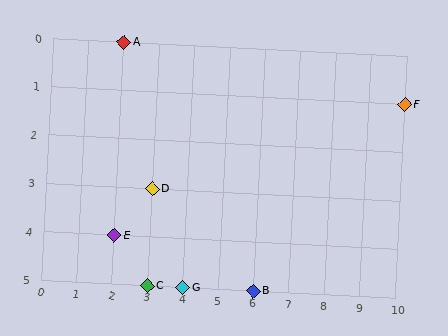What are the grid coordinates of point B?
Point B is at grid coordinates (6, 5).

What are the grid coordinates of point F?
Point F is at grid coordinates (10, 1).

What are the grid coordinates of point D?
Point D is at grid coordinates (3, 3).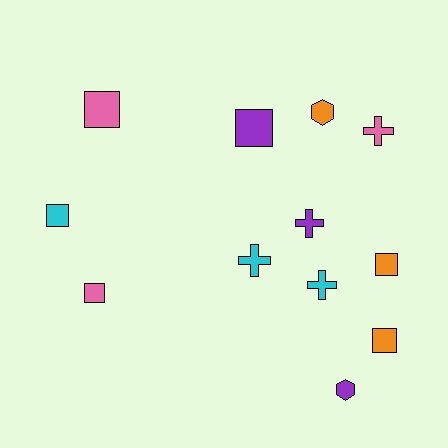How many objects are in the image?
There are 12 objects.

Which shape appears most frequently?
Square, with 6 objects.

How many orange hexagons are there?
There is 1 orange hexagon.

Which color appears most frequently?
Cyan, with 3 objects.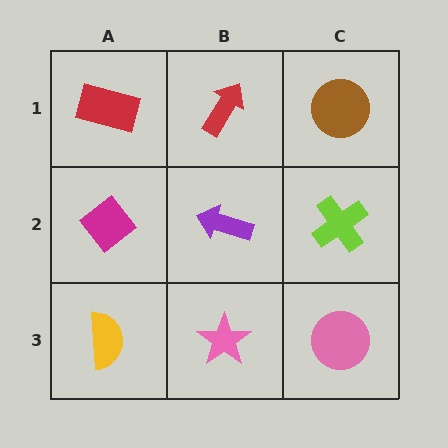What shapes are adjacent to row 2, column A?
A red rectangle (row 1, column A), a yellow semicircle (row 3, column A), a purple arrow (row 2, column B).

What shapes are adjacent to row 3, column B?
A purple arrow (row 2, column B), a yellow semicircle (row 3, column A), a pink circle (row 3, column C).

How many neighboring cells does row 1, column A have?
2.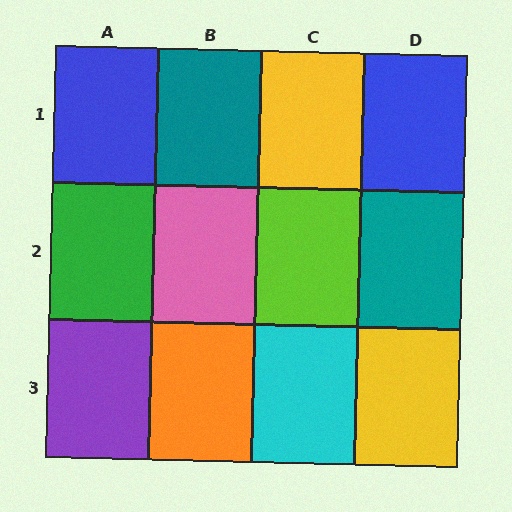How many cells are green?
1 cell is green.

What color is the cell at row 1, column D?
Blue.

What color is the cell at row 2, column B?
Pink.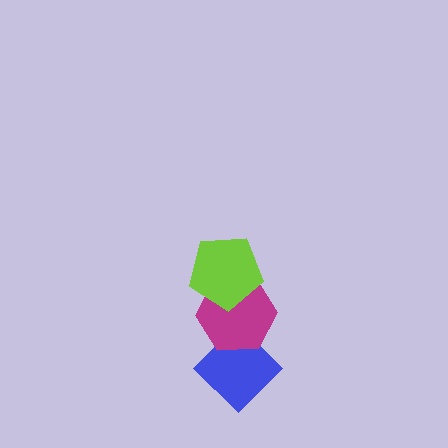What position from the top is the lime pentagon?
The lime pentagon is 1st from the top.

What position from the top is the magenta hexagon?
The magenta hexagon is 2nd from the top.